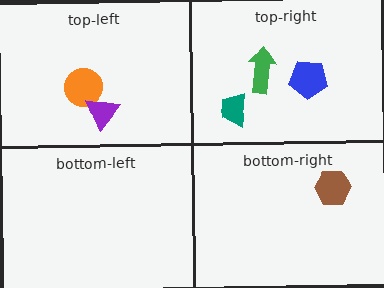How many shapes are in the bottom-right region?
1.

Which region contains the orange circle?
The top-left region.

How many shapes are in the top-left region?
2.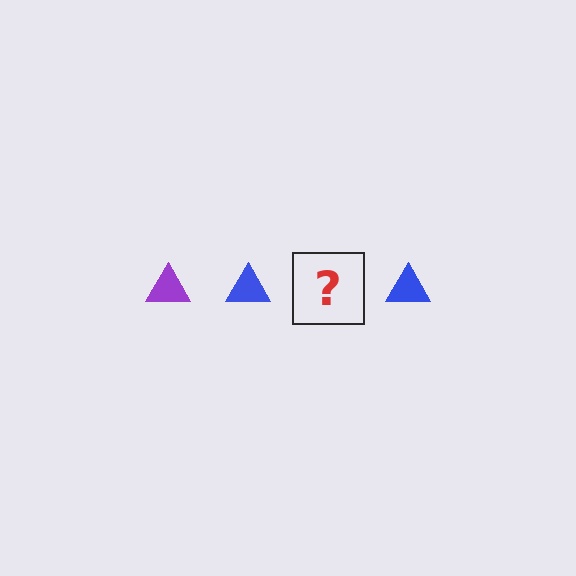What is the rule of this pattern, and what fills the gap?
The rule is that the pattern cycles through purple, blue triangles. The gap should be filled with a purple triangle.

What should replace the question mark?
The question mark should be replaced with a purple triangle.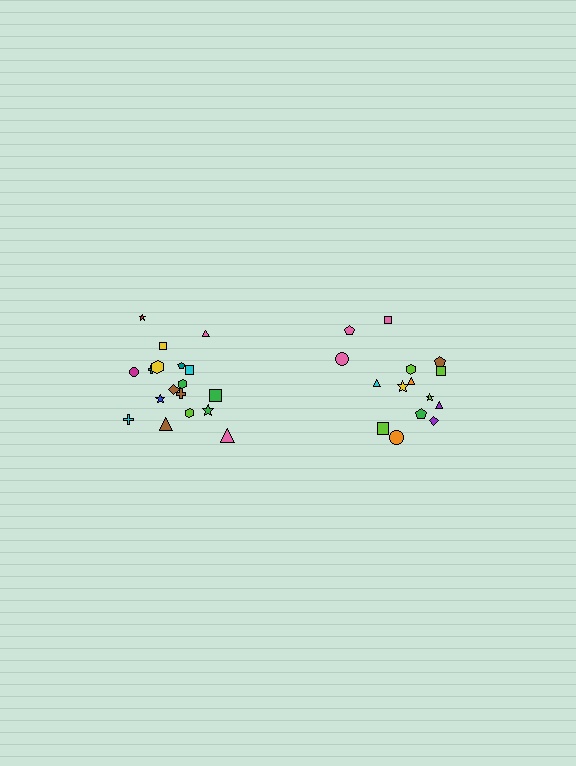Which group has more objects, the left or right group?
The left group.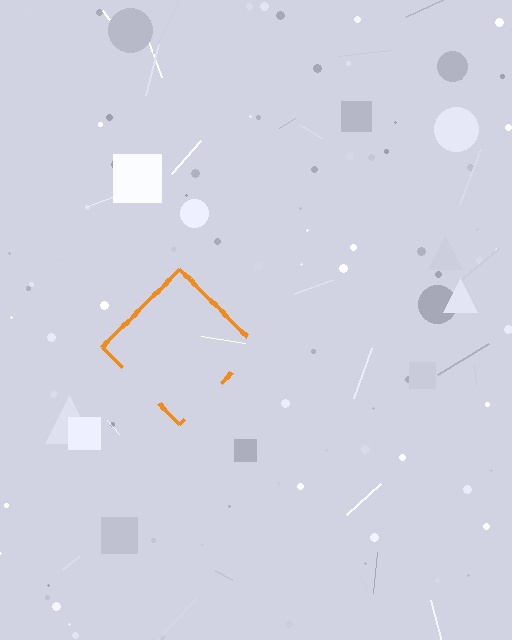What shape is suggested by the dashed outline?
The dashed outline suggests a diamond.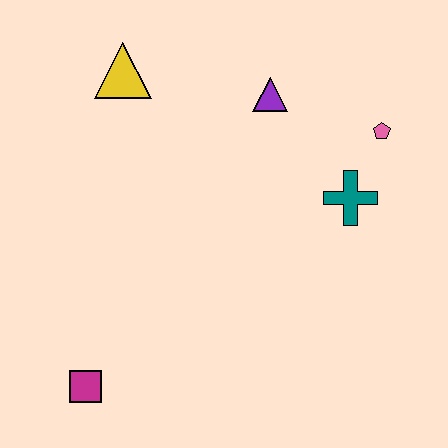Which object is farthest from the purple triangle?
The magenta square is farthest from the purple triangle.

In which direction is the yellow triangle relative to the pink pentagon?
The yellow triangle is to the left of the pink pentagon.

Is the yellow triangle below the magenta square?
No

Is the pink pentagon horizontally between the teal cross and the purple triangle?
No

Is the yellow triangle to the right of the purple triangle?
No